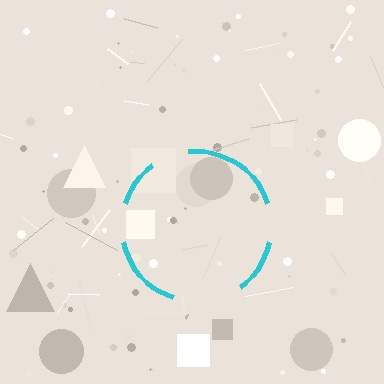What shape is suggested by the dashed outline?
The dashed outline suggests a circle.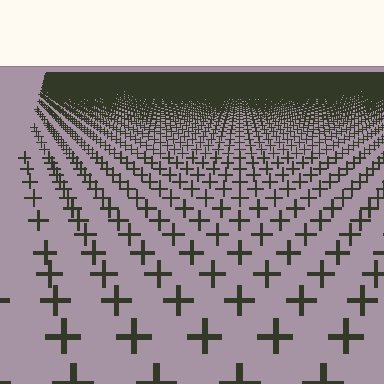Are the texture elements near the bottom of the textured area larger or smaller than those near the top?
Larger. Near the bottom, elements are closer to the viewer and appear at a bigger on-screen size.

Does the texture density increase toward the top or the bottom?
Density increases toward the top.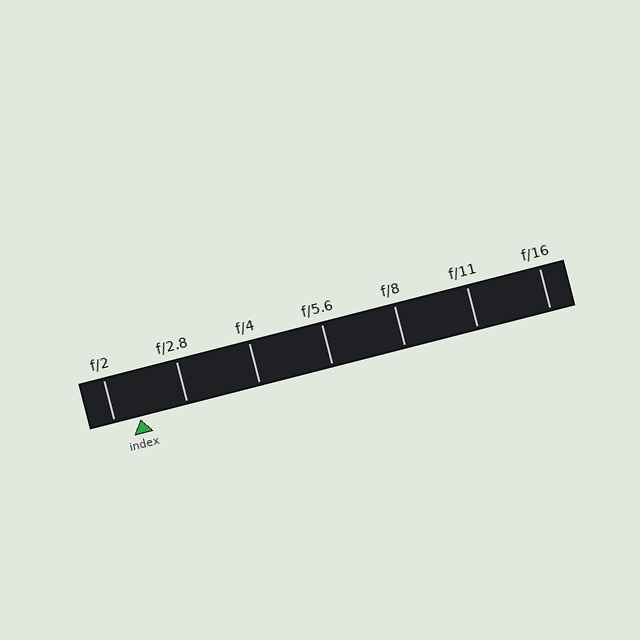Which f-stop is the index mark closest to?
The index mark is closest to f/2.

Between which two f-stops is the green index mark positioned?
The index mark is between f/2 and f/2.8.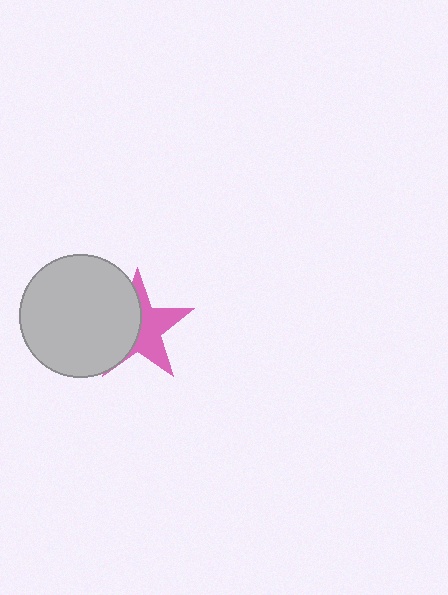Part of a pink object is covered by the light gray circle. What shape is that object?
It is a star.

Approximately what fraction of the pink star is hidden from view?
Roughly 49% of the pink star is hidden behind the light gray circle.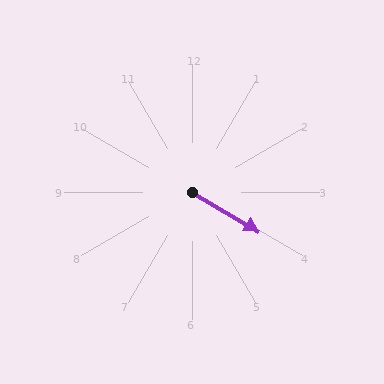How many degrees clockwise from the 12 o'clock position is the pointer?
Approximately 121 degrees.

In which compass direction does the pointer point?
Southeast.